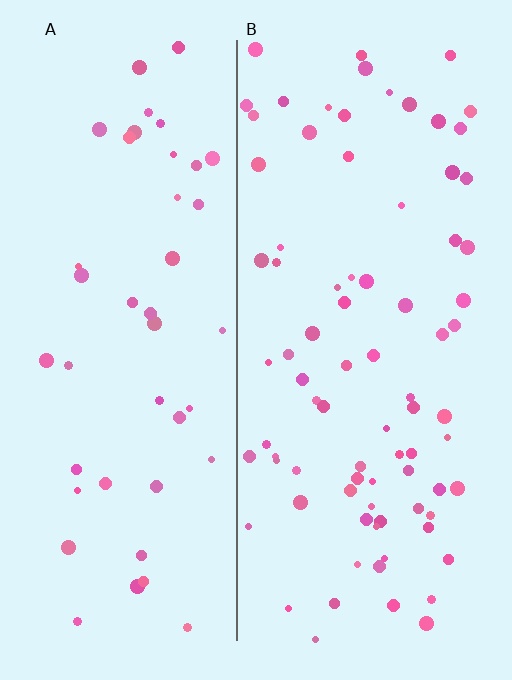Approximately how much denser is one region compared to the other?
Approximately 1.9× — region B over region A.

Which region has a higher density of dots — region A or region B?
B (the right).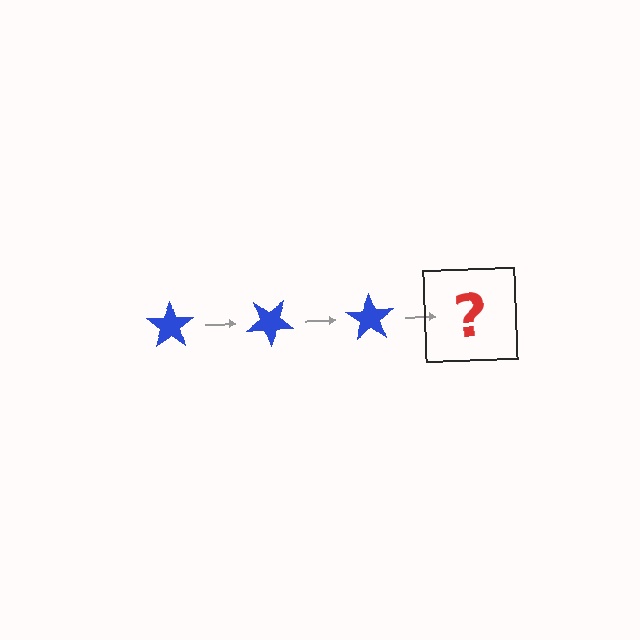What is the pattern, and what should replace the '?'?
The pattern is that the star rotates 35 degrees each step. The '?' should be a blue star rotated 105 degrees.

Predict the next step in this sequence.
The next step is a blue star rotated 105 degrees.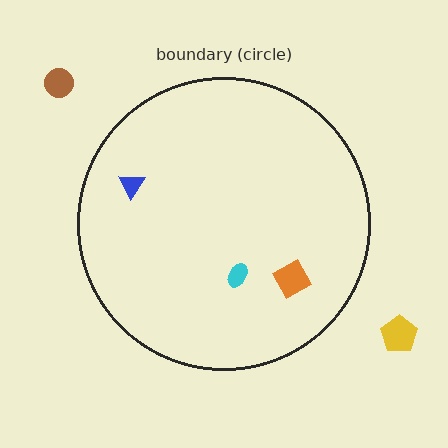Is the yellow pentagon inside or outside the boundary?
Outside.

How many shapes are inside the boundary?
3 inside, 2 outside.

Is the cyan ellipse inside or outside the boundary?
Inside.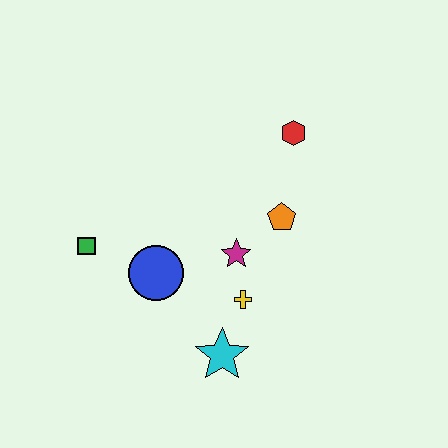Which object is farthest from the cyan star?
The red hexagon is farthest from the cyan star.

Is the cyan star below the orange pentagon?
Yes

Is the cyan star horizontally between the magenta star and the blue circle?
Yes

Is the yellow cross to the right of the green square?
Yes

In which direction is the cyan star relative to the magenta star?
The cyan star is below the magenta star.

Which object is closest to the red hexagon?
The orange pentagon is closest to the red hexagon.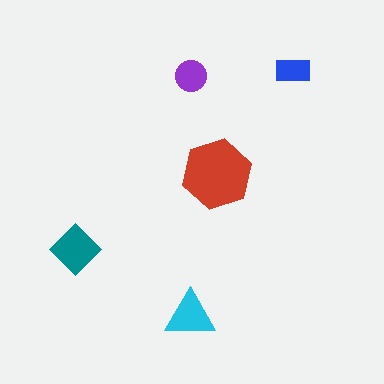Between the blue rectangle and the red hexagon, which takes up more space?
The red hexagon.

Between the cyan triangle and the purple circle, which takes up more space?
The cyan triangle.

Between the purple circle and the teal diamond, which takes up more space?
The teal diamond.